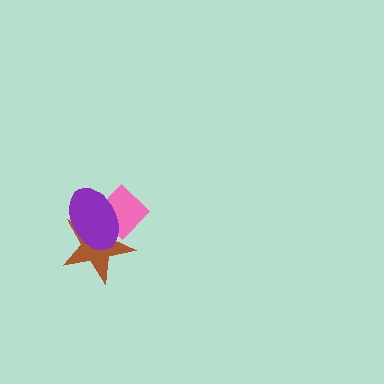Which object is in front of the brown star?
The purple ellipse is in front of the brown star.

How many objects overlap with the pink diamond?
2 objects overlap with the pink diamond.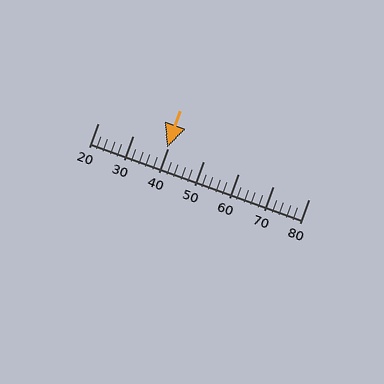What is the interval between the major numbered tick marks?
The major tick marks are spaced 10 units apart.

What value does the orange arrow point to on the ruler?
The orange arrow points to approximately 40.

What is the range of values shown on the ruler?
The ruler shows values from 20 to 80.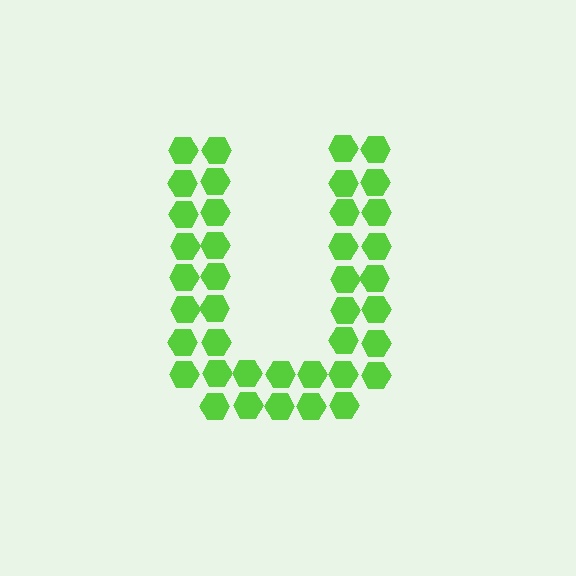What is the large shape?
The large shape is the letter U.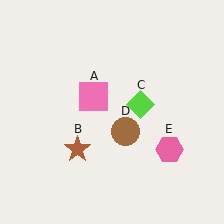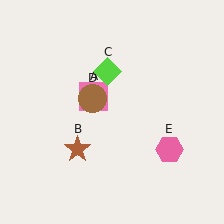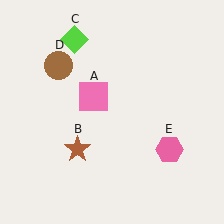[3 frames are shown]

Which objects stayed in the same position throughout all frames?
Pink square (object A) and brown star (object B) and pink hexagon (object E) remained stationary.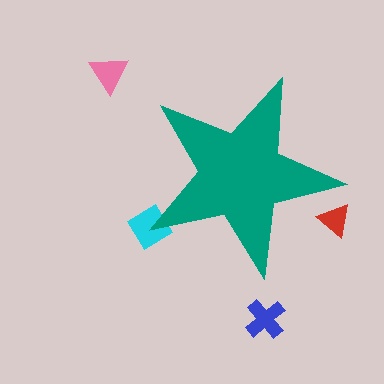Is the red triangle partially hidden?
Yes, the red triangle is partially hidden behind the teal star.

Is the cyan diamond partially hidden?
Yes, the cyan diamond is partially hidden behind the teal star.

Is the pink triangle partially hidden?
No, the pink triangle is fully visible.